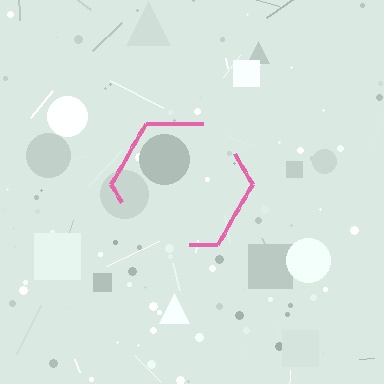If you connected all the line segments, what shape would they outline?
They would outline a hexagon.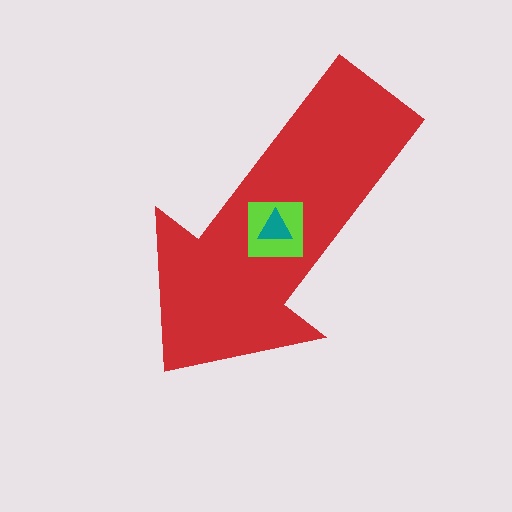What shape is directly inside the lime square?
The teal triangle.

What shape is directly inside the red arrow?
The lime square.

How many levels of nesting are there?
3.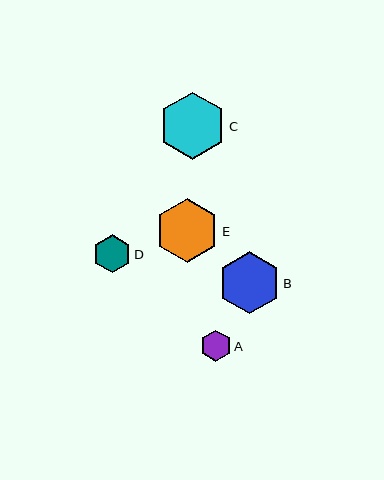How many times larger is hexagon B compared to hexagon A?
Hexagon B is approximately 2.0 times the size of hexagon A.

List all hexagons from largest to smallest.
From largest to smallest: C, E, B, D, A.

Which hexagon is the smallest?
Hexagon A is the smallest with a size of approximately 31 pixels.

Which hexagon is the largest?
Hexagon C is the largest with a size of approximately 67 pixels.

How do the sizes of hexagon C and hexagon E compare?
Hexagon C and hexagon E are approximately the same size.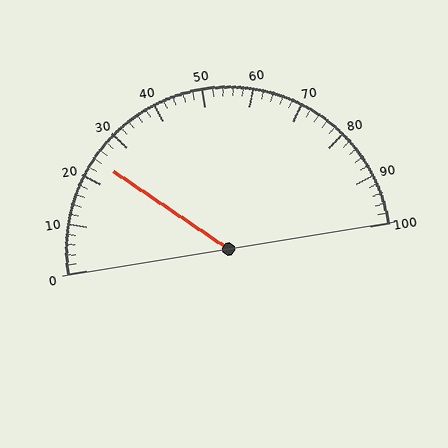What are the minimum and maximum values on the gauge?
The gauge ranges from 0 to 100.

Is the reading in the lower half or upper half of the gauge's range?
The reading is in the lower half of the range (0 to 100).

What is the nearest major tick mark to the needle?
The nearest major tick mark is 20.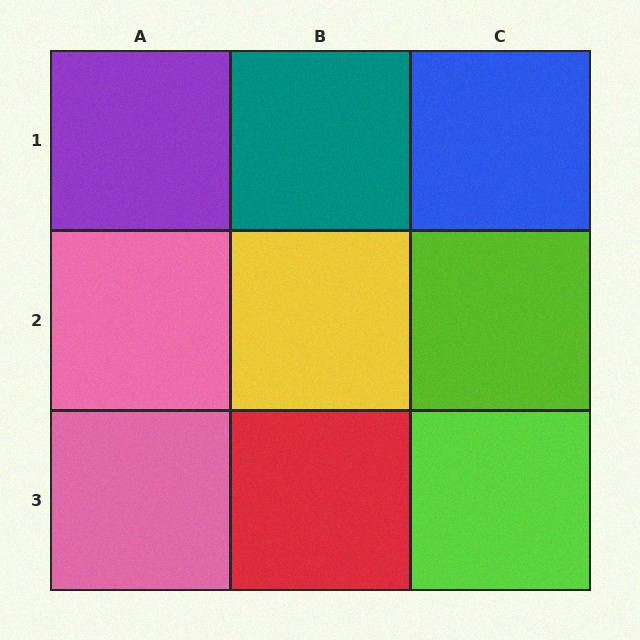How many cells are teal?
1 cell is teal.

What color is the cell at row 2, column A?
Pink.